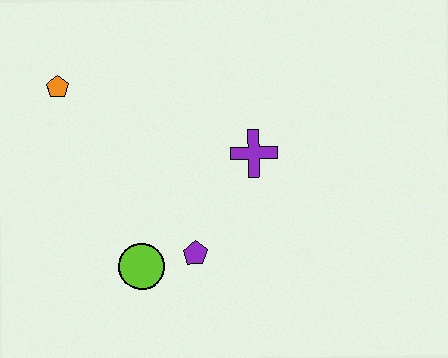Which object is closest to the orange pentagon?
The lime circle is closest to the orange pentagon.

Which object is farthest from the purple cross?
The orange pentagon is farthest from the purple cross.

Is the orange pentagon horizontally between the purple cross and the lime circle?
No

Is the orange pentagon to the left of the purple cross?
Yes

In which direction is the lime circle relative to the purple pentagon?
The lime circle is to the left of the purple pentagon.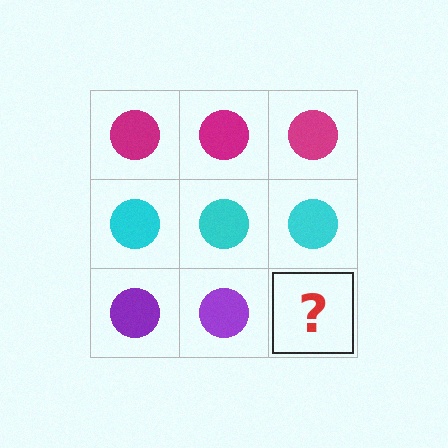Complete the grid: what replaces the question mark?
The question mark should be replaced with a purple circle.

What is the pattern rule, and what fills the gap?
The rule is that each row has a consistent color. The gap should be filled with a purple circle.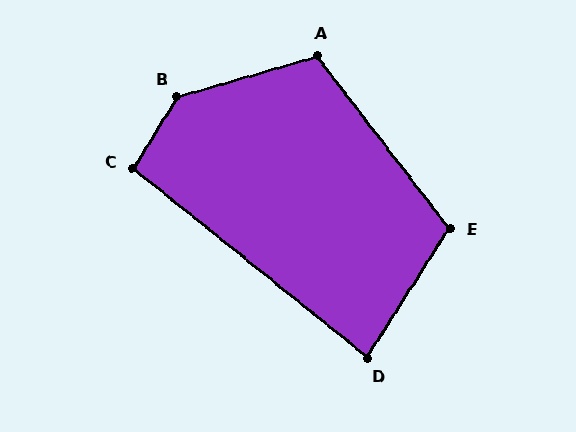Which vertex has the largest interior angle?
B, at approximately 138 degrees.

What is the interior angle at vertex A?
Approximately 111 degrees (obtuse).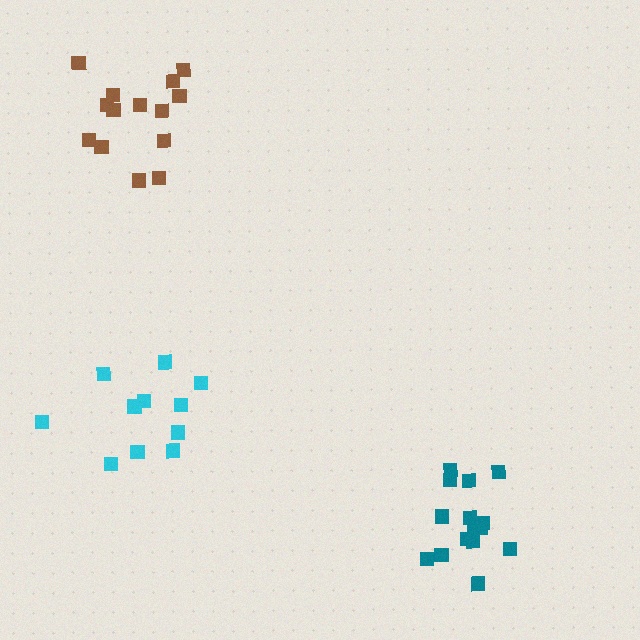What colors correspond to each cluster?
The clusters are colored: cyan, brown, teal.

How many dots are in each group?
Group 1: 11 dots, Group 2: 14 dots, Group 3: 15 dots (40 total).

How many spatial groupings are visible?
There are 3 spatial groupings.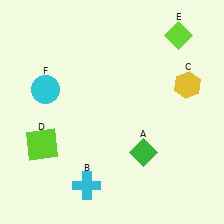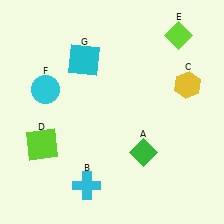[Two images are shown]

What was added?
A cyan square (G) was added in Image 2.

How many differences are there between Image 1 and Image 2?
There is 1 difference between the two images.